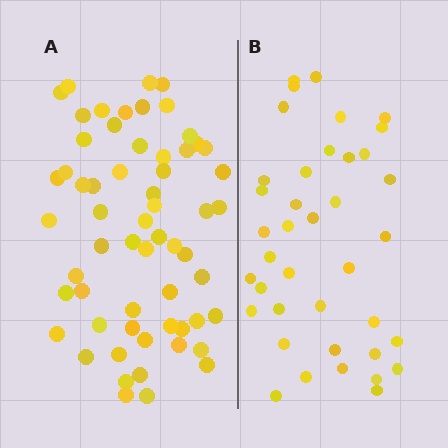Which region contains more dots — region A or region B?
Region A (the left region) has more dots.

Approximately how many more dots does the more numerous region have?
Region A has approximately 20 more dots than region B.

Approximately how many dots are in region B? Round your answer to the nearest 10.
About 40 dots. (The exact count is 39, which rounds to 40.)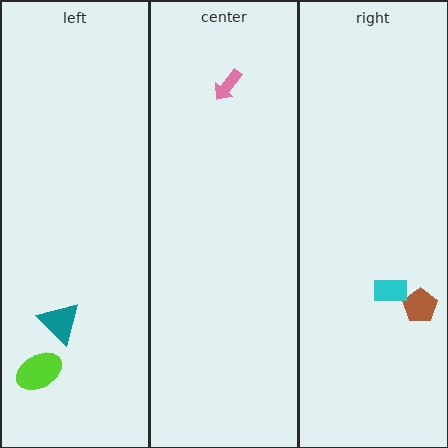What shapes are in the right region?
The brown pentagon, the cyan rectangle.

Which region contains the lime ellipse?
The left region.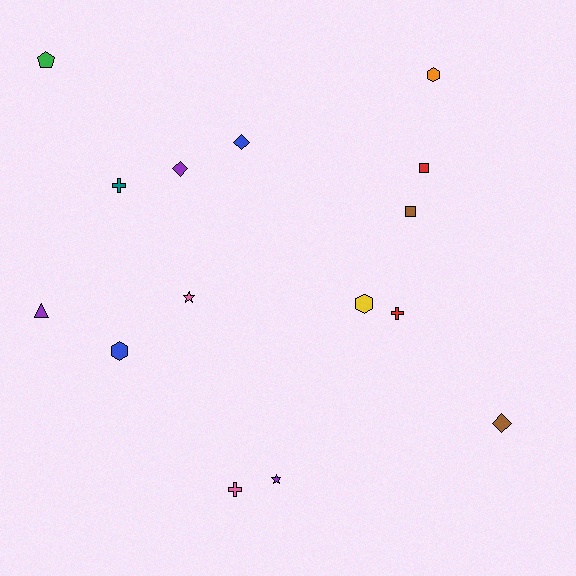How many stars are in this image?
There are 2 stars.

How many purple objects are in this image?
There are 3 purple objects.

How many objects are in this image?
There are 15 objects.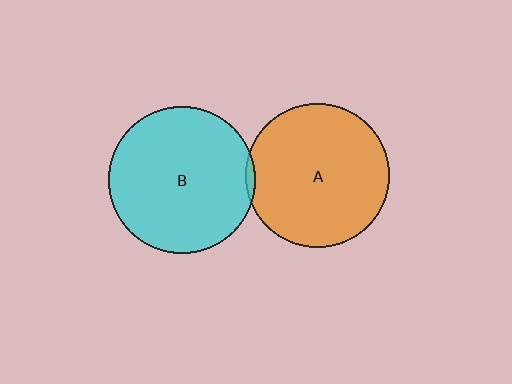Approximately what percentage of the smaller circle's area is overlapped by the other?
Approximately 5%.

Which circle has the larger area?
Circle B (cyan).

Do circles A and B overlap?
Yes.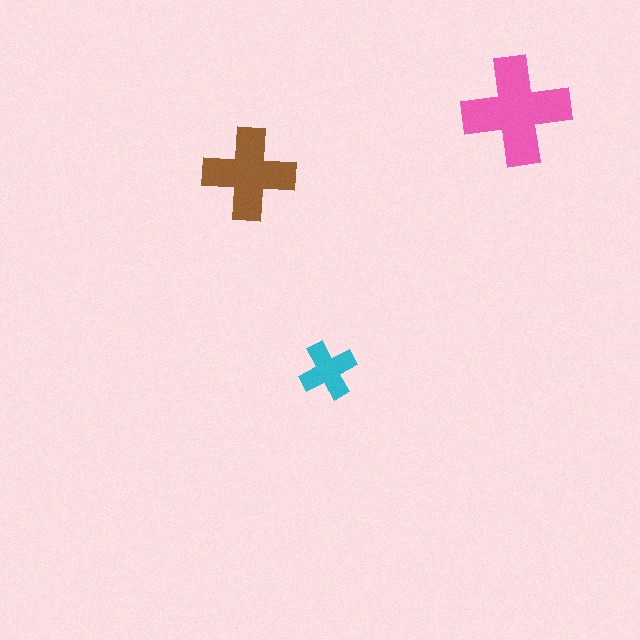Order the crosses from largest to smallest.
the pink one, the brown one, the cyan one.